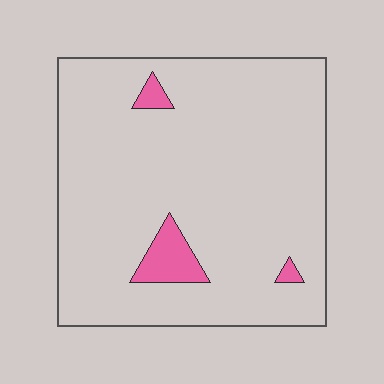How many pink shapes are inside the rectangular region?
3.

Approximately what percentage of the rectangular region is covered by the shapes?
Approximately 5%.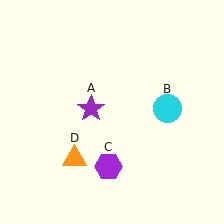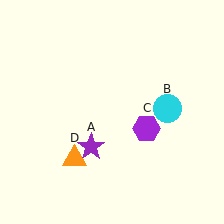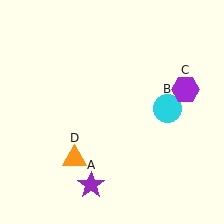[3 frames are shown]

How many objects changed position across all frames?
2 objects changed position: purple star (object A), purple hexagon (object C).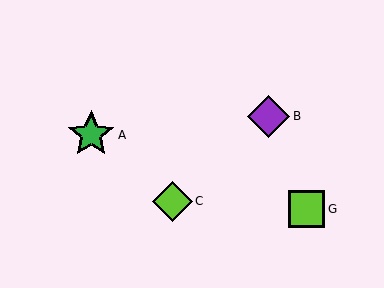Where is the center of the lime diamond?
The center of the lime diamond is at (172, 201).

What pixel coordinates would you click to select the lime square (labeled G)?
Click at (307, 209) to select the lime square G.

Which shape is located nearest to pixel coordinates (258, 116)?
The purple diamond (labeled B) at (268, 116) is nearest to that location.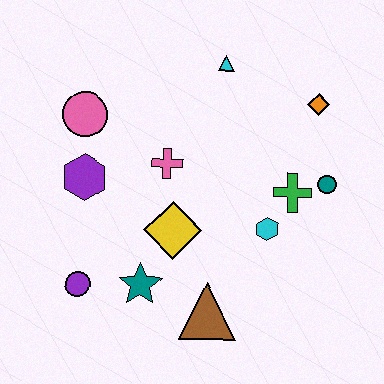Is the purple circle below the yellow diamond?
Yes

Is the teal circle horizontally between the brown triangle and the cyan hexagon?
No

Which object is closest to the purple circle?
The teal star is closest to the purple circle.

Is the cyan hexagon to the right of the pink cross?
Yes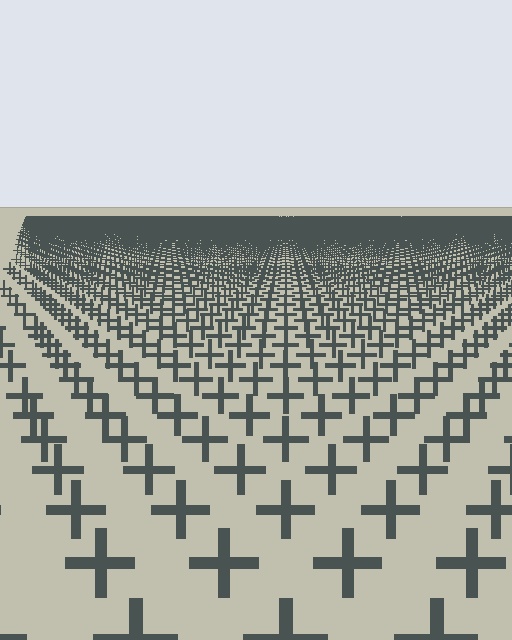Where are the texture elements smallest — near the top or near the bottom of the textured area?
Near the top.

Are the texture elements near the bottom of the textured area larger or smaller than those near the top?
Larger. Near the bottom, elements are closer to the viewer and appear at a bigger on-screen size.